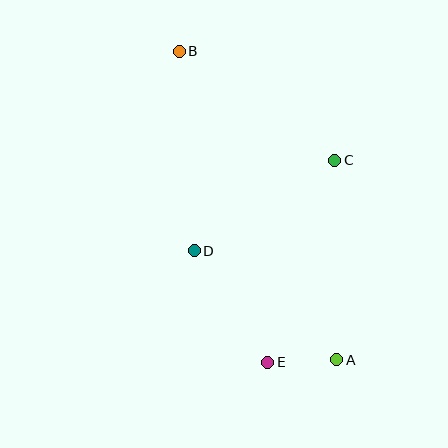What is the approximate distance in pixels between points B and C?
The distance between B and C is approximately 190 pixels.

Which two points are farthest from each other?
Points A and B are farthest from each other.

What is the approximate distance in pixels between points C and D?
The distance between C and D is approximately 167 pixels.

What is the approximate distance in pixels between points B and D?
The distance between B and D is approximately 200 pixels.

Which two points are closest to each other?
Points A and E are closest to each other.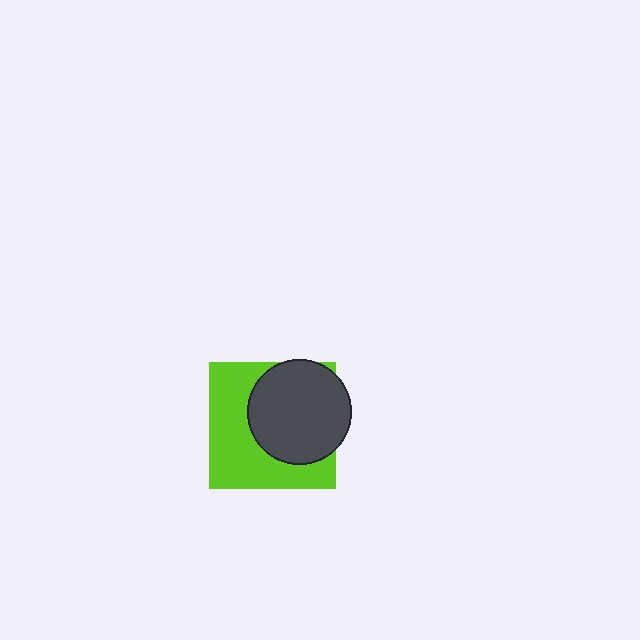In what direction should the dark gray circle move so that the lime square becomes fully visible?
The dark gray circle should move toward the upper-right. That is the shortest direction to clear the overlap and leave the lime square fully visible.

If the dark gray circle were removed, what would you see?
You would see the complete lime square.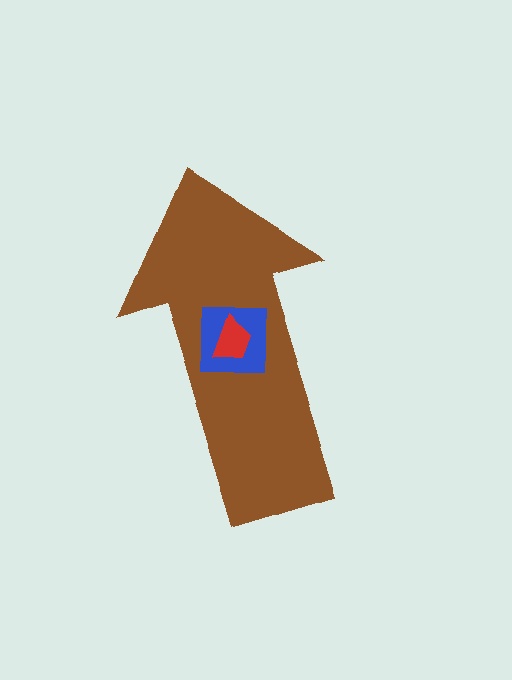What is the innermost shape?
The red trapezoid.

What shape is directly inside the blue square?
The red trapezoid.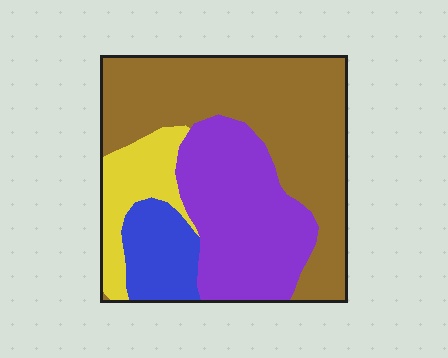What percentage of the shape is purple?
Purple takes up about one third (1/3) of the shape.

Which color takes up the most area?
Brown, at roughly 45%.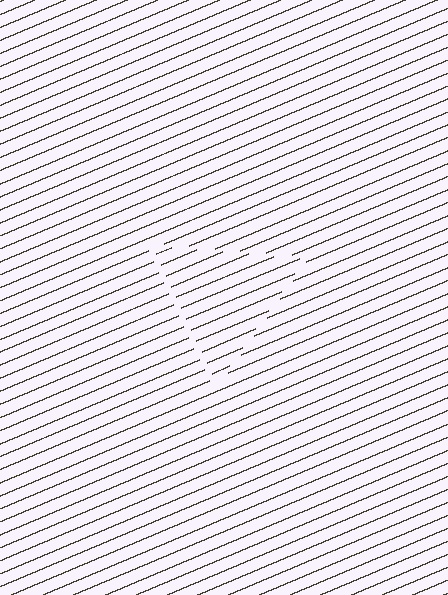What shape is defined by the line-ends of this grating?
An illusory triangle. The interior of the shape contains the same grating, shifted by half a period — the contour is defined by the phase discontinuity where line-ends from the inner and outer gratings abut.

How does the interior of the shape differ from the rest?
The interior of the shape contains the same grating, shifted by half a period — the contour is defined by the phase discontinuity where line-ends from the inner and outer gratings abut.